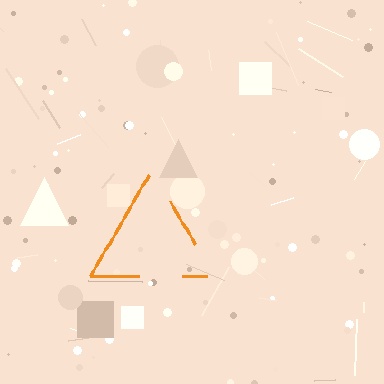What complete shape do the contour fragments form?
The contour fragments form a triangle.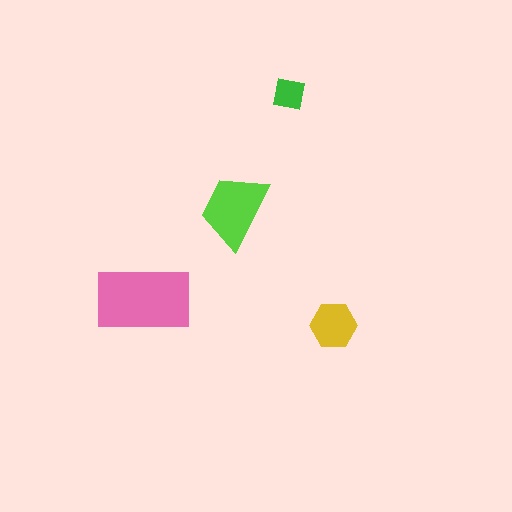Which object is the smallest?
The green square.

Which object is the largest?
The pink rectangle.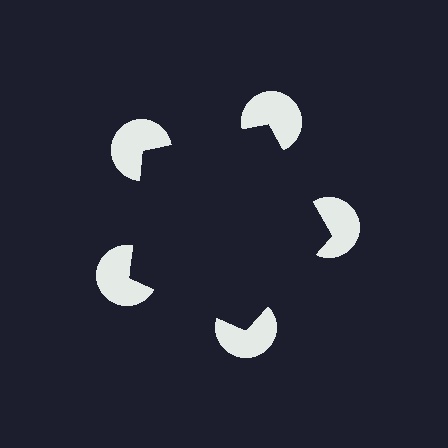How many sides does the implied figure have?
5 sides.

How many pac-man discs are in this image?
There are 5 — one at each vertex of the illusory pentagon.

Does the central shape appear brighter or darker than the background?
It typically appears slightly darker than the background, even though no actual brightness change is drawn.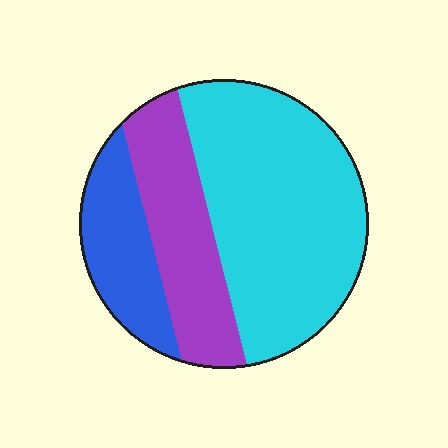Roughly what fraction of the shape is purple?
Purple takes up about one quarter (1/4) of the shape.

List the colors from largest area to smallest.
From largest to smallest: cyan, purple, blue.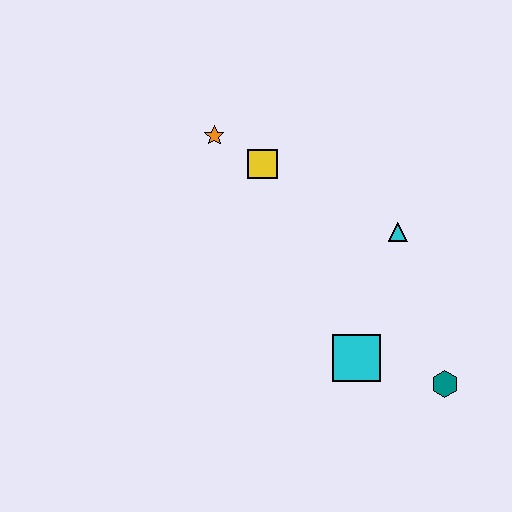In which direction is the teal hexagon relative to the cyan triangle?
The teal hexagon is below the cyan triangle.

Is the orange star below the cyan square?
No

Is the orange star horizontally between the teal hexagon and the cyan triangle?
No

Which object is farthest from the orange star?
The teal hexagon is farthest from the orange star.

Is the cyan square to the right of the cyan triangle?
No